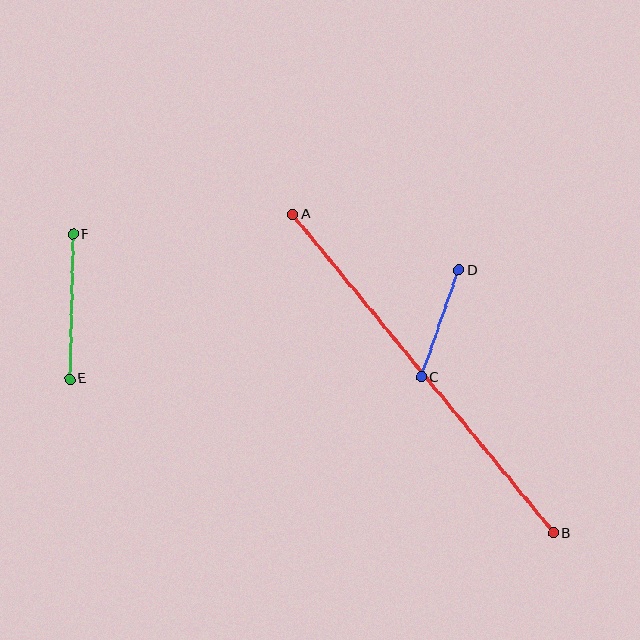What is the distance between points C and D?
The distance is approximately 113 pixels.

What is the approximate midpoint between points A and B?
The midpoint is at approximately (423, 374) pixels.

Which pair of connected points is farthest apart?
Points A and B are farthest apart.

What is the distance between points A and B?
The distance is approximately 412 pixels.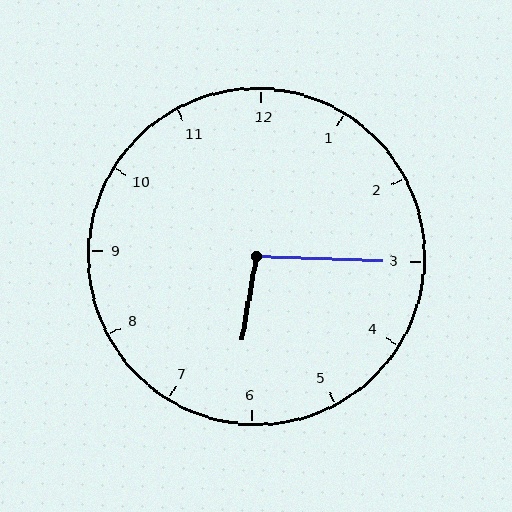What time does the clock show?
6:15.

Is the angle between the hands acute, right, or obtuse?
It is obtuse.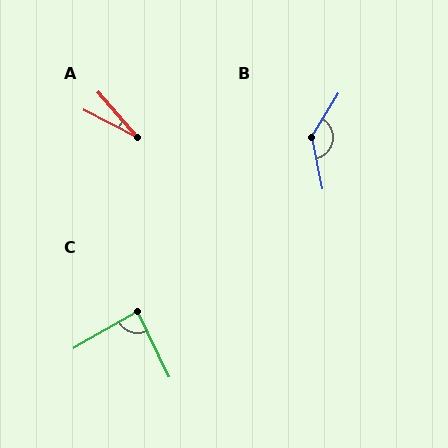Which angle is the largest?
B, at approximately 137 degrees.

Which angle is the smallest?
A, at approximately 21 degrees.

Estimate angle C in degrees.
Approximately 85 degrees.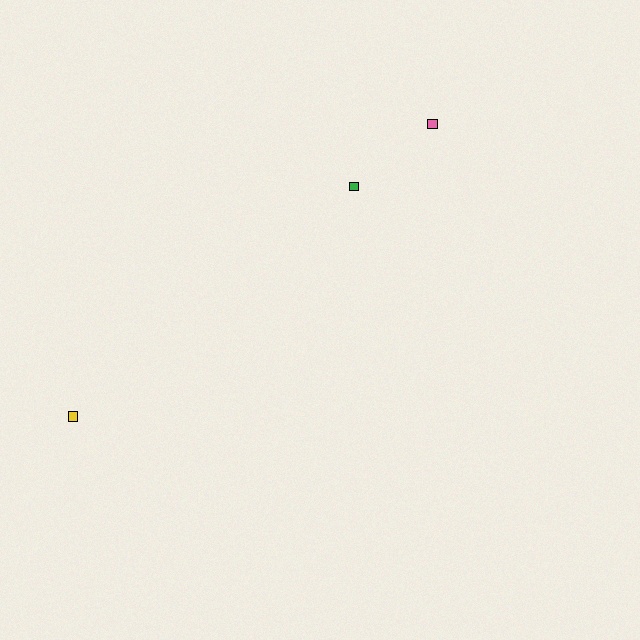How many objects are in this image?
There are 3 objects.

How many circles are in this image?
There are no circles.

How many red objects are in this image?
There are no red objects.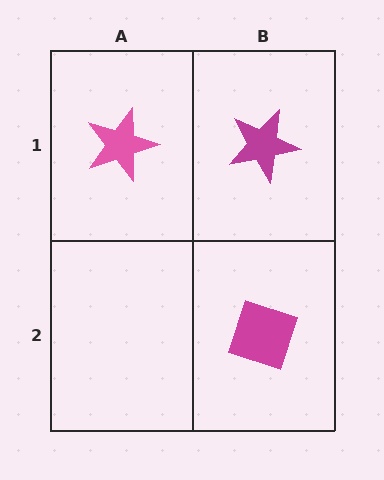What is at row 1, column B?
A magenta star.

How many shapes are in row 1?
2 shapes.